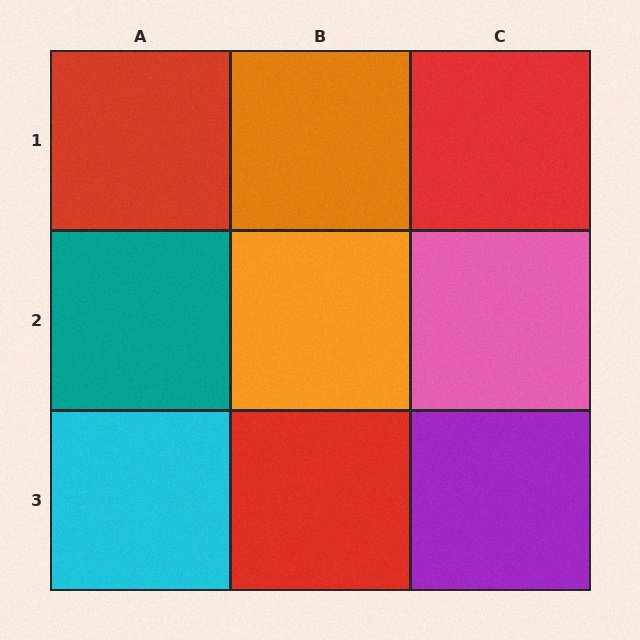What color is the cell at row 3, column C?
Purple.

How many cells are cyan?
1 cell is cyan.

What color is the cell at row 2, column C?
Pink.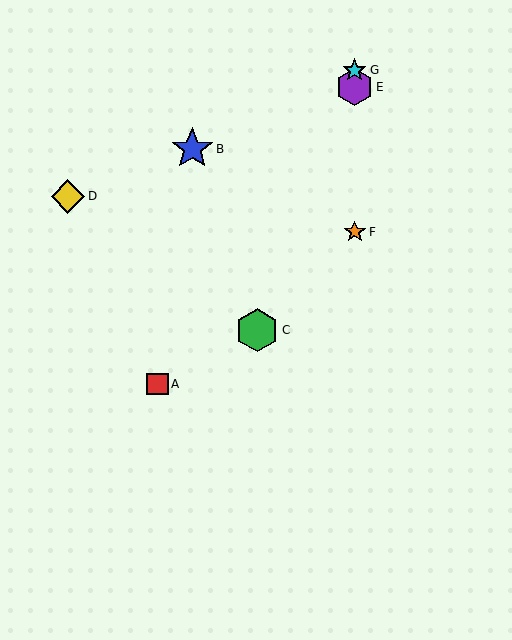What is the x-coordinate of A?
Object A is at x≈157.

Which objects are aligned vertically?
Objects E, F, G are aligned vertically.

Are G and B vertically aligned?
No, G is at x≈355 and B is at x≈192.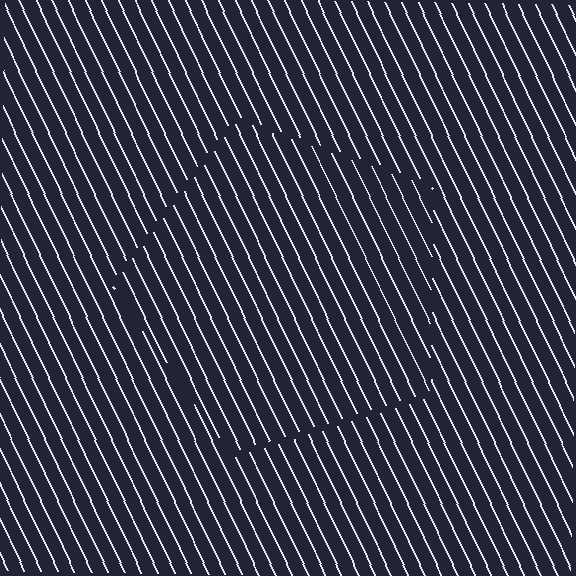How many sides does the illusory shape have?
5 sides — the line-ends trace a pentagon.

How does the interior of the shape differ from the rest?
The interior of the shape contains the same grating, shifted by half a period — the contour is defined by the phase discontinuity where line-ends from the inner and outer gratings abut.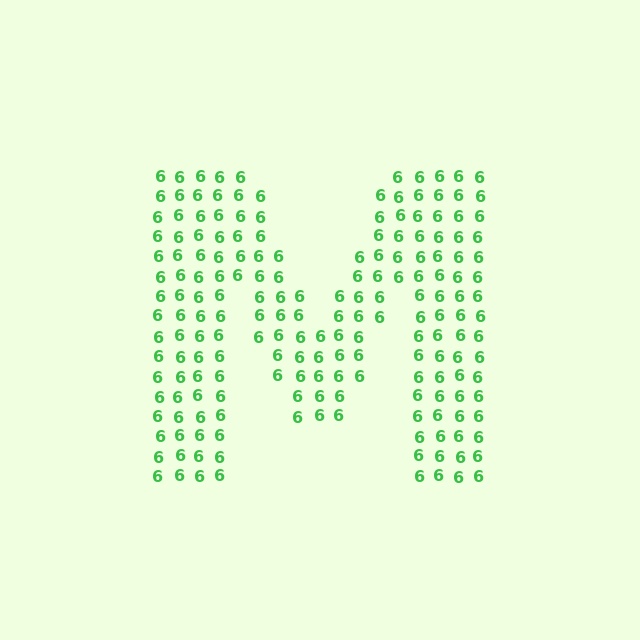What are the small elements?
The small elements are digit 6's.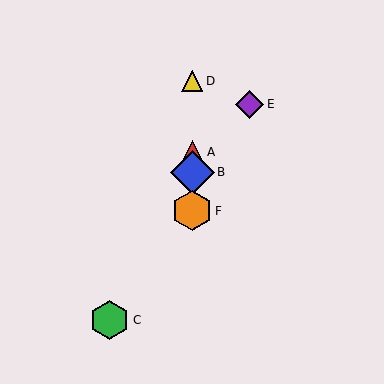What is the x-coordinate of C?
Object C is at x≈110.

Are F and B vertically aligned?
Yes, both are at x≈192.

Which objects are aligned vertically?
Objects A, B, D, F are aligned vertically.